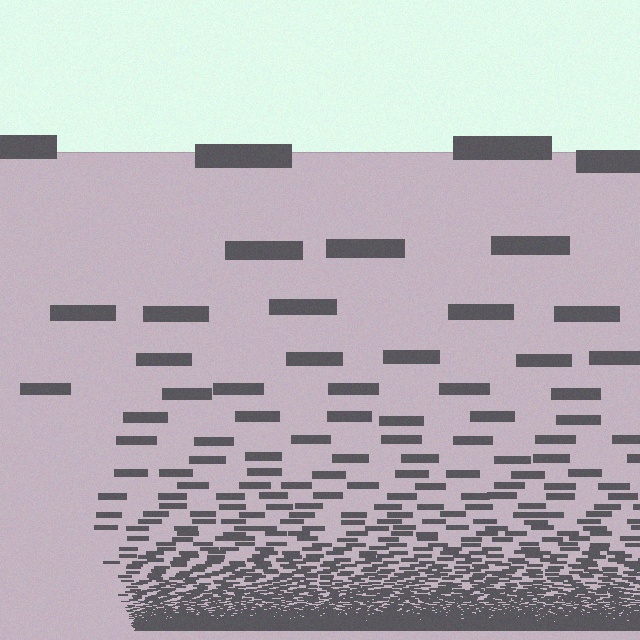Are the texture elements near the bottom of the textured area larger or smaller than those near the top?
Smaller. The gradient is inverted — elements near the bottom are smaller and denser.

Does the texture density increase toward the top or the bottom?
Density increases toward the bottom.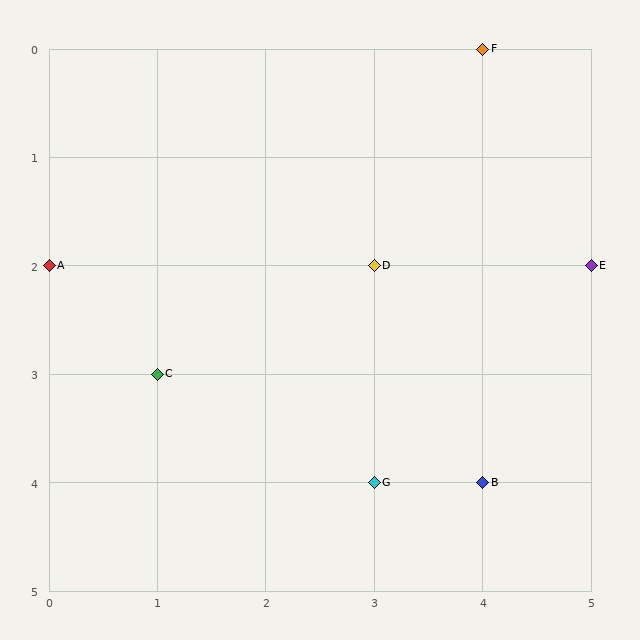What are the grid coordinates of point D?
Point D is at grid coordinates (3, 2).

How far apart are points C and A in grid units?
Points C and A are 1 column and 1 row apart (about 1.4 grid units diagonally).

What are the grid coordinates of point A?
Point A is at grid coordinates (0, 2).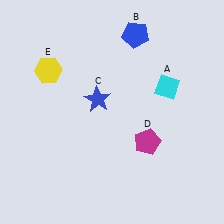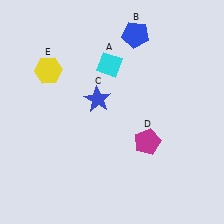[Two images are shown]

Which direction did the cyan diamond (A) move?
The cyan diamond (A) moved left.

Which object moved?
The cyan diamond (A) moved left.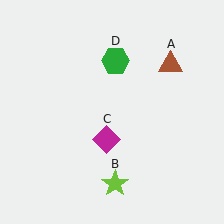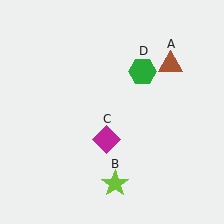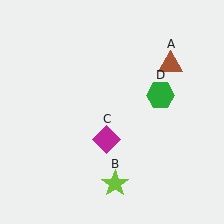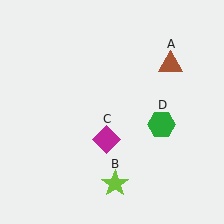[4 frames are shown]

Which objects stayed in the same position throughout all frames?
Brown triangle (object A) and lime star (object B) and magenta diamond (object C) remained stationary.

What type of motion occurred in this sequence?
The green hexagon (object D) rotated clockwise around the center of the scene.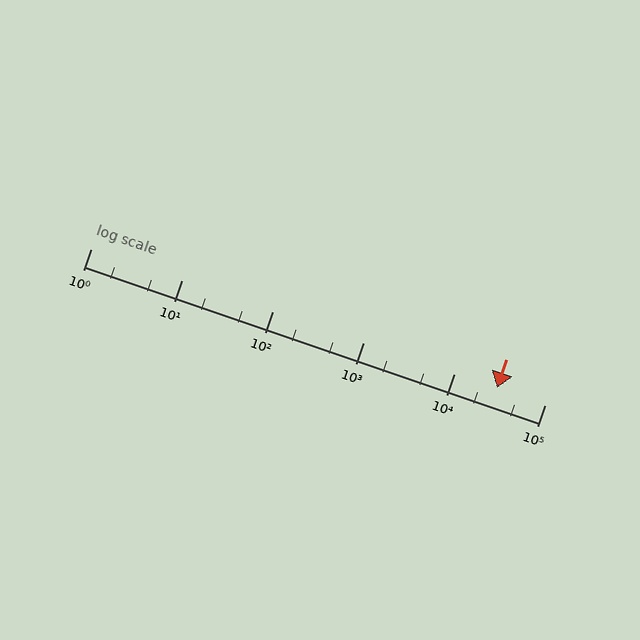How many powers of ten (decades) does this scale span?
The scale spans 5 decades, from 1 to 100000.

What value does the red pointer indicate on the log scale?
The pointer indicates approximately 30000.